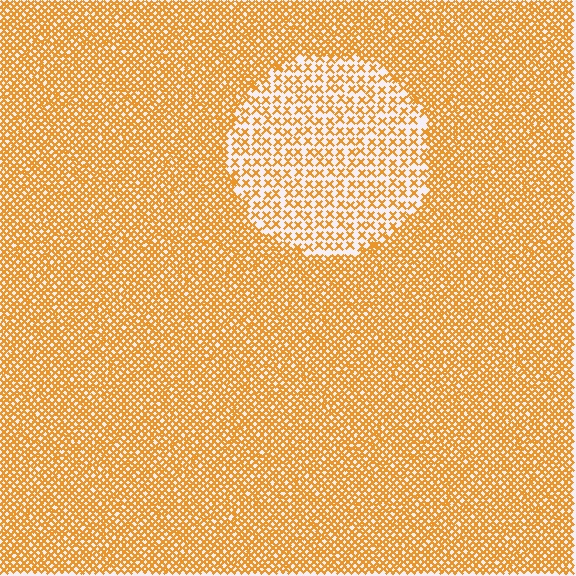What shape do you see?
I see a circle.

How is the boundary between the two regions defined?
The boundary is defined by a change in element density (approximately 2.3x ratio). All elements are the same color, size, and shape.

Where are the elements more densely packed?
The elements are more densely packed outside the circle boundary.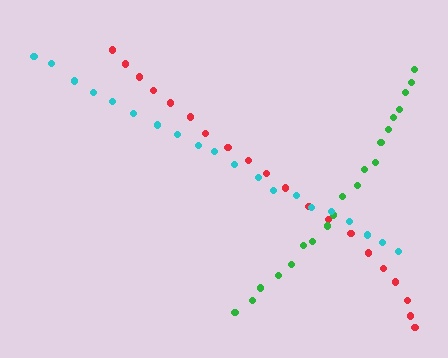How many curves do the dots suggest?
There are 3 distinct paths.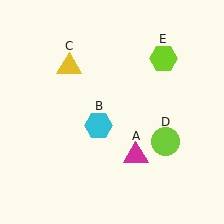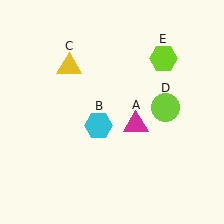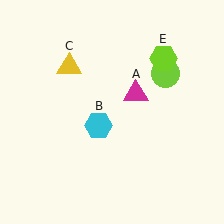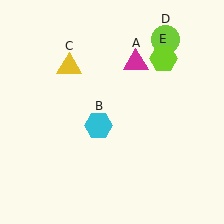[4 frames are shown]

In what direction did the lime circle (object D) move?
The lime circle (object D) moved up.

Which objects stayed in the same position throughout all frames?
Cyan hexagon (object B) and yellow triangle (object C) and lime hexagon (object E) remained stationary.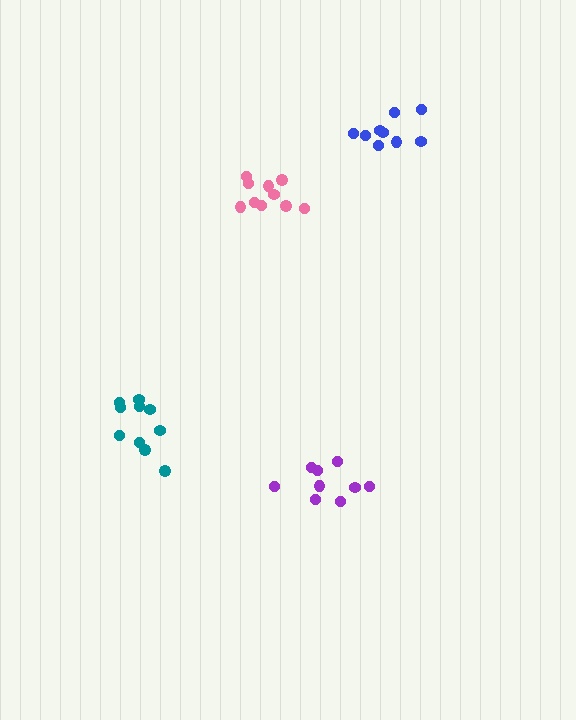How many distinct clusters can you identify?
There are 4 distinct clusters.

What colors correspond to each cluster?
The clusters are colored: blue, purple, teal, pink.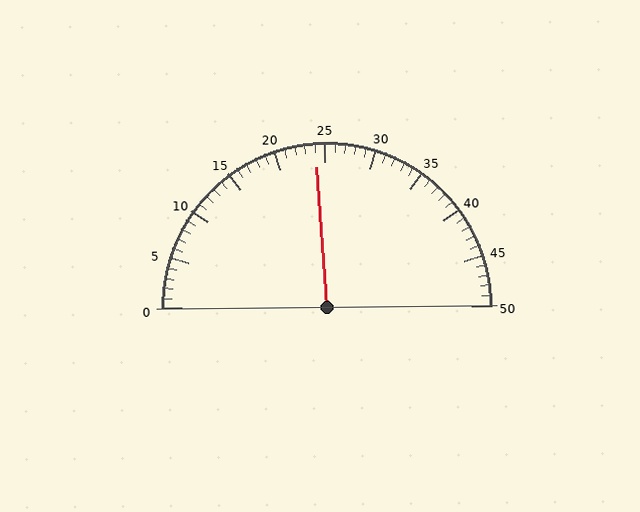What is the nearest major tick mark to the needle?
The nearest major tick mark is 25.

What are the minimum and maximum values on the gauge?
The gauge ranges from 0 to 50.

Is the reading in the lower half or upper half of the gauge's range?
The reading is in the lower half of the range (0 to 50).